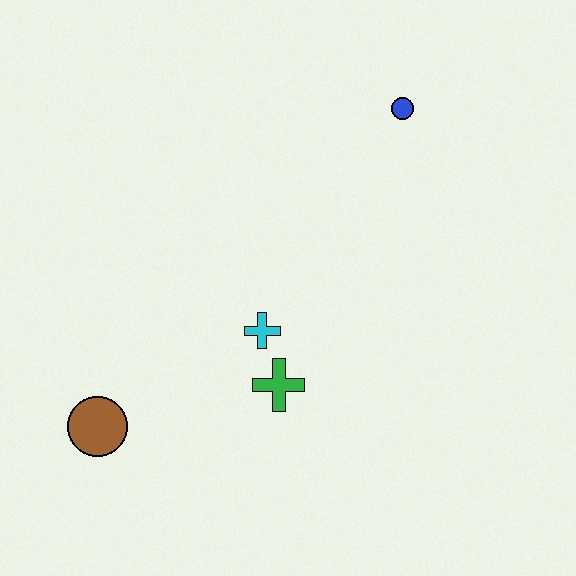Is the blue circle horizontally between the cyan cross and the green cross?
No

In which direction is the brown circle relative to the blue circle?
The brown circle is below the blue circle.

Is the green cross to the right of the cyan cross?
Yes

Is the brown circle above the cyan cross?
No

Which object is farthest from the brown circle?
The blue circle is farthest from the brown circle.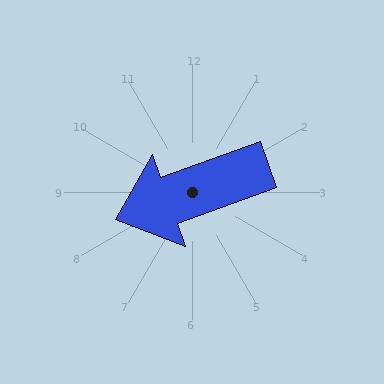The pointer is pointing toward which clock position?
Roughly 8 o'clock.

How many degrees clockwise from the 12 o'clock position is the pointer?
Approximately 250 degrees.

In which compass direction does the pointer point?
West.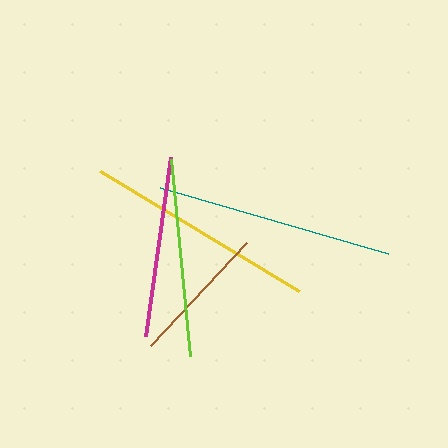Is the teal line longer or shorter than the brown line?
The teal line is longer than the brown line.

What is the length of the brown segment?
The brown segment is approximately 141 pixels long.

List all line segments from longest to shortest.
From longest to shortest: teal, yellow, lime, magenta, brown.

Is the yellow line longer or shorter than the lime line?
The yellow line is longer than the lime line.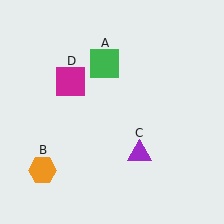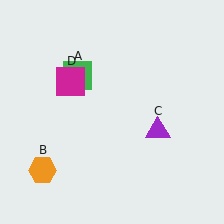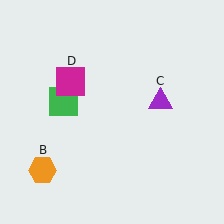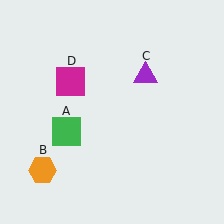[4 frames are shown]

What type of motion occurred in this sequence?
The green square (object A), purple triangle (object C) rotated counterclockwise around the center of the scene.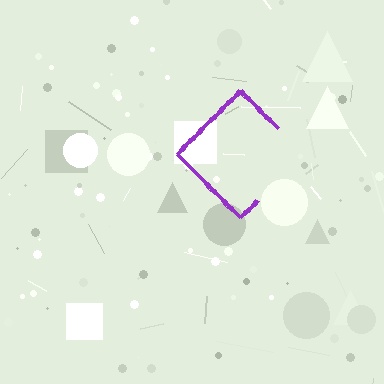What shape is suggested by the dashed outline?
The dashed outline suggests a diamond.